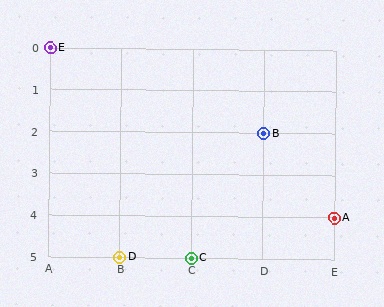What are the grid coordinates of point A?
Point A is at grid coordinates (E, 4).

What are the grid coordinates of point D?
Point D is at grid coordinates (B, 5).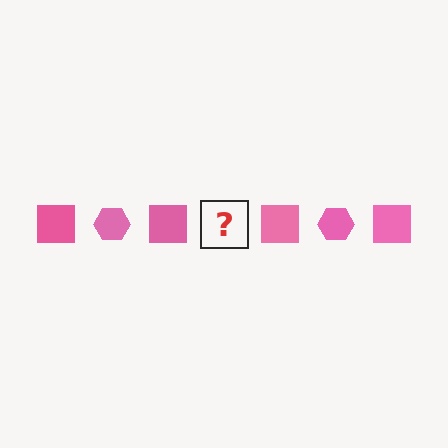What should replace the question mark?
The question mark should be replaced with a pink hexagon.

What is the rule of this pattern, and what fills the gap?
The rule is that the pattern cycles through square, hexagon shapes in pink. The gap should be filled with a pink hexagon.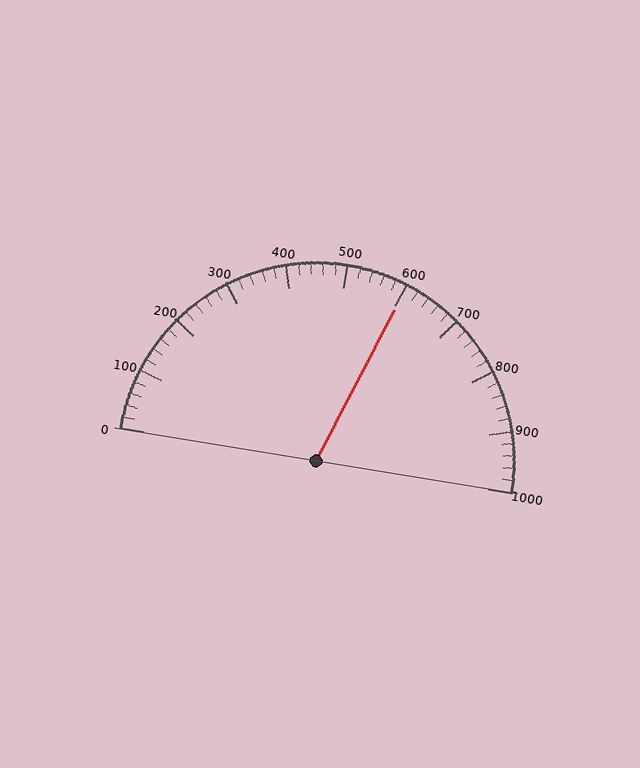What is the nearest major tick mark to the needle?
The nearest major tick mark is 600.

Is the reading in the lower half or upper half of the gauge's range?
The reading is in the upper half of the range (0 to 1000).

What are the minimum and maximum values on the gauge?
The gauge ranges from 0 to 1000.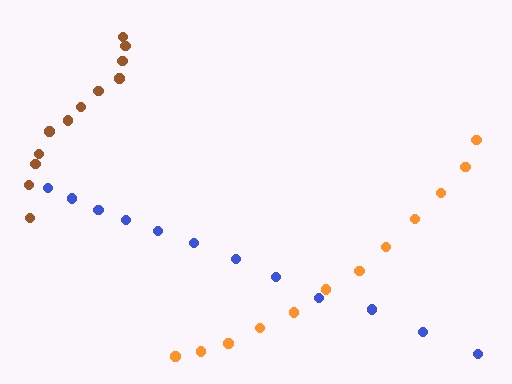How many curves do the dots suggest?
There are 3 distinct paths.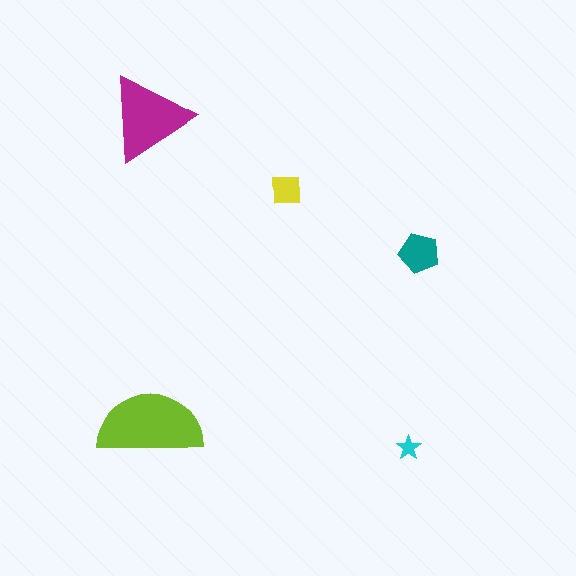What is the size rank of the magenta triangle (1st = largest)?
2nd.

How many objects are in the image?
There are 5 objects in the image.